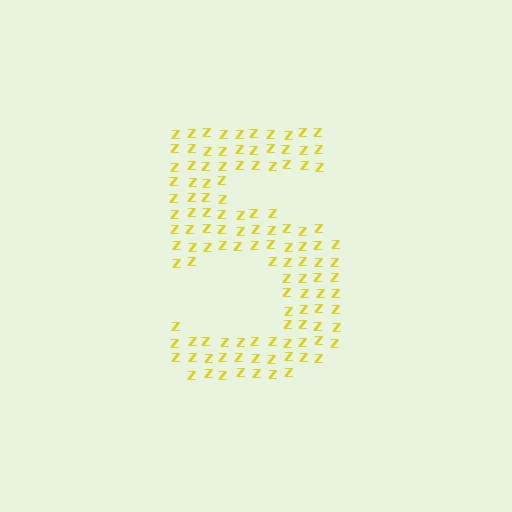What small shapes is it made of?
It is made of small letter Z's.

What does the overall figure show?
The overall figure shows the digit 5.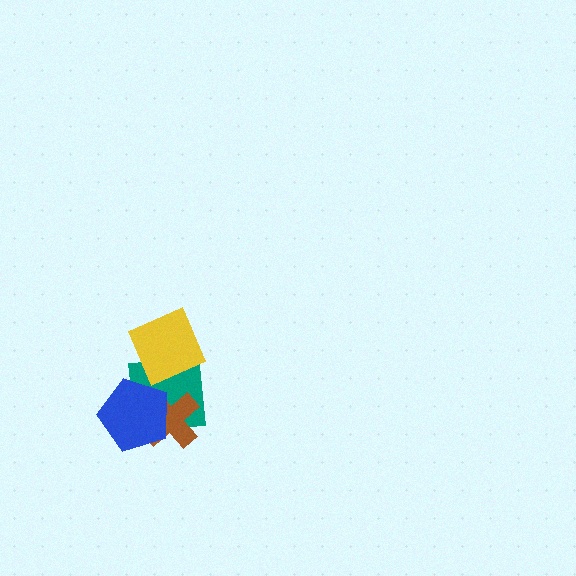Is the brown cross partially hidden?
Yes, it is partially covered by another shape.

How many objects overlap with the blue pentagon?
2 objects overlap with the blue pentagon.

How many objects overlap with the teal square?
3 objects overlap with the teal square.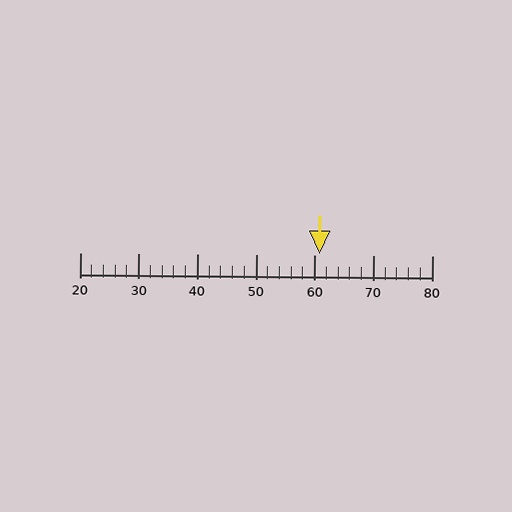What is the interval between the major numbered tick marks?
The major tick marks are spaced 10 units apart.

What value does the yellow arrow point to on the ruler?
The yellow arrow points to approximately 61.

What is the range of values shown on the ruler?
The ruler shows values from 20 to 80.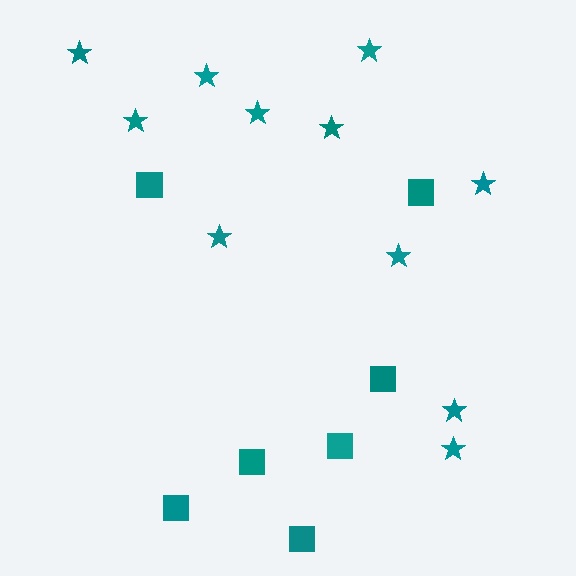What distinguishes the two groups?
There are 2 groups: one group of squares (7) and one group of stars (11).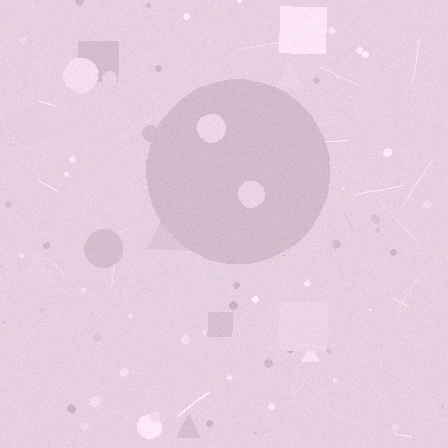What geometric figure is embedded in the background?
A circle is embedded in the background.